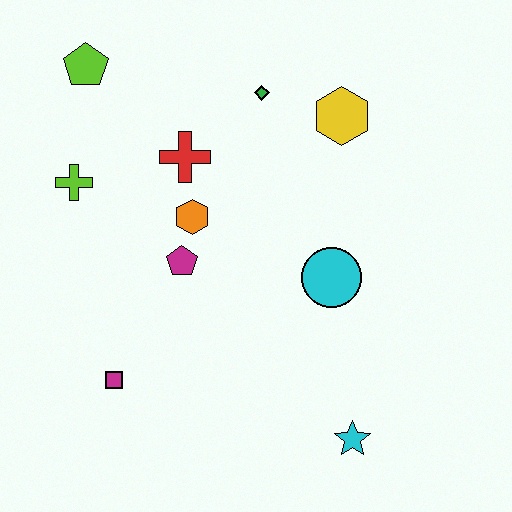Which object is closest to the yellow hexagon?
The green diamond is closest to the yellow hexagon.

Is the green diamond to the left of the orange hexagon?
No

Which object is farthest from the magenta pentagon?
The cyan star is farthest from the magenta pentagon.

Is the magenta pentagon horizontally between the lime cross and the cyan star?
Yes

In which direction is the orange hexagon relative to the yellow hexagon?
The orange hexagon is to the left of the yellow hexagon.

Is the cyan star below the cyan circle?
Yes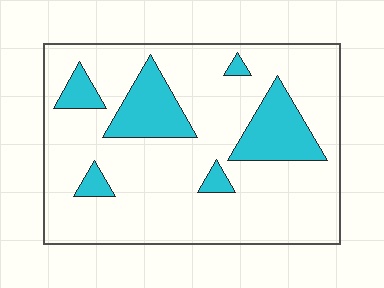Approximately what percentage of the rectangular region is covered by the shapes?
Approximately 20%.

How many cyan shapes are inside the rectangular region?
6.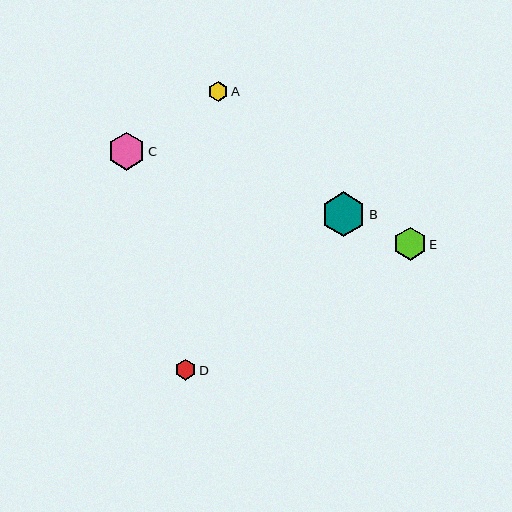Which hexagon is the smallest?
Hexagon A is the smallest with a size of approximately 20 pixels.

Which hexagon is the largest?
Hexagon B is the largest with a size of approximately 45 pixels.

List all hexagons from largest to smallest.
From largest to smallest: B, C, E, D, A.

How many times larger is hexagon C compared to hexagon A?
Hexagon C is approximately 1.9 times the size of hexagon A.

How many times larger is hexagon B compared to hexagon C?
Hexagon B is approximately 1.2 times the size of hexagon C.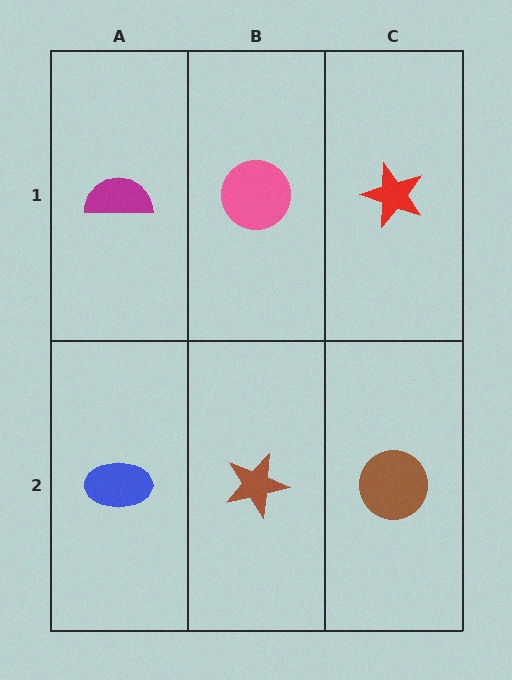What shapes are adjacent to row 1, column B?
A brown star (row 2, column B), a magenta semicircle (row 1, column A), a red star (row 1, column C).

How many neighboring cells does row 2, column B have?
3.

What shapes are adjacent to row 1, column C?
A brown circle (row 2, column C), a pink circle (row 1, column B).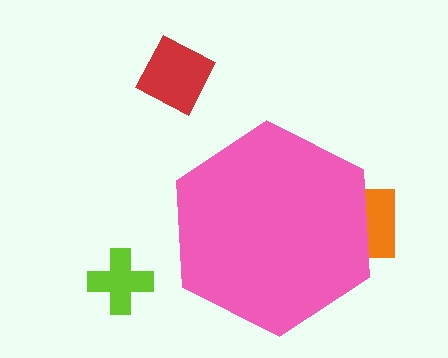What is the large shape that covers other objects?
A pink hexagon.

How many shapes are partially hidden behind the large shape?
1 shape is partially hidden.